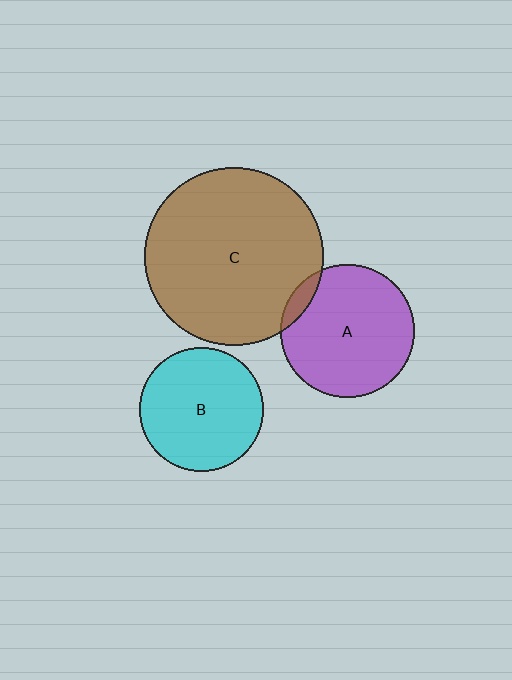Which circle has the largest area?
Circle C (brown).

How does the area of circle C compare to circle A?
Approximately 1.8 times.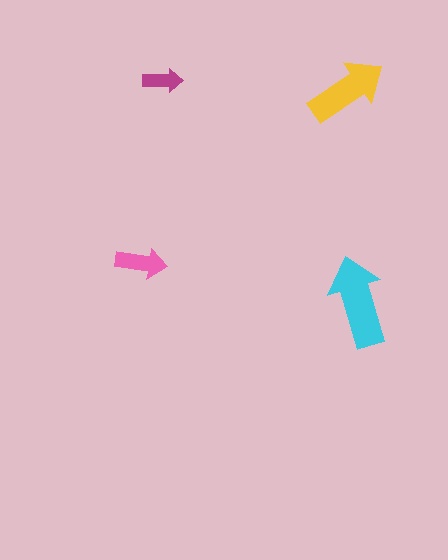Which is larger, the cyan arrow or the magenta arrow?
The cyan one.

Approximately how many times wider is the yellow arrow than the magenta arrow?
About 2 times wider.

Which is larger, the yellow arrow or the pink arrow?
The yellow one.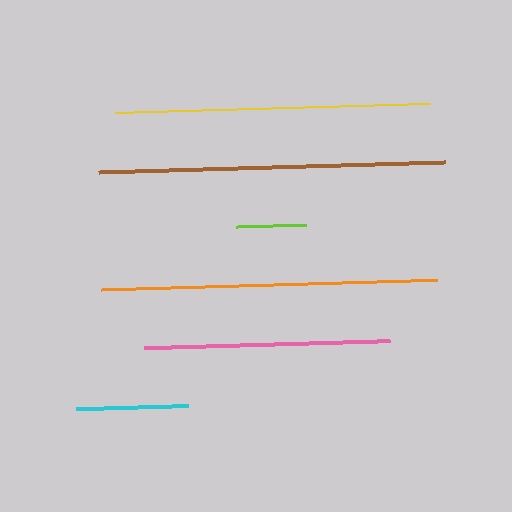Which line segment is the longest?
The brown line is the longest at approximately 348 pixels.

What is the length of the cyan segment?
The cyan segment is approximately 112 pixels long.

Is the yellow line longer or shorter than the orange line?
The orange line is longer than the yellow line.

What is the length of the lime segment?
The lime segment is approximately 70 pixels long.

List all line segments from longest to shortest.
From longest to shortest: brown, orange, yellow, pink, cyan, lime.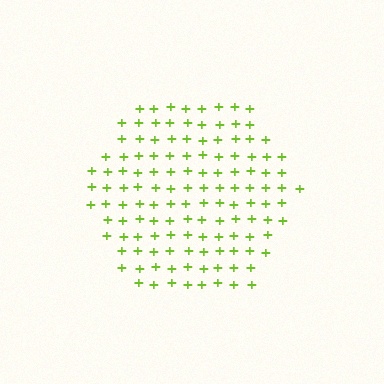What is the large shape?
The large shape is a hexagon.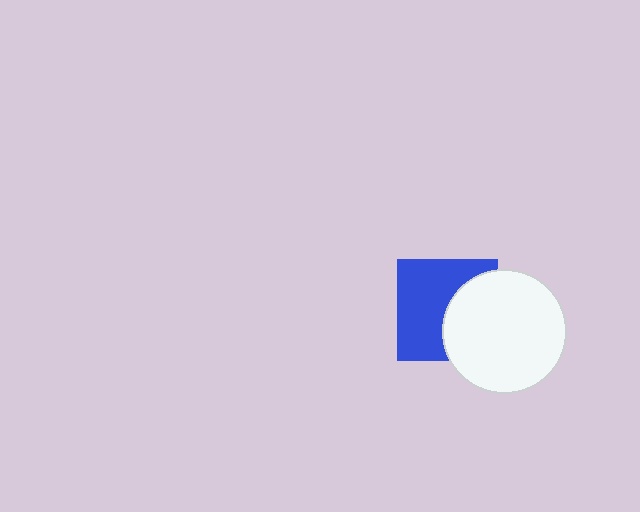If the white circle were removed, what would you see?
You would see the complete blue square.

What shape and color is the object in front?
The object in front is a white circle.